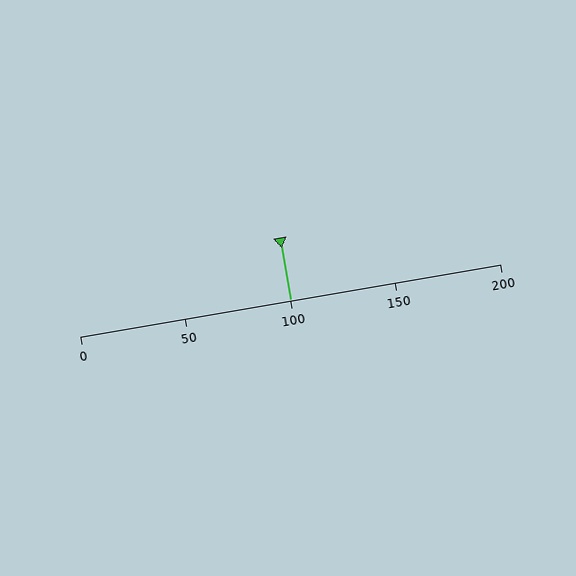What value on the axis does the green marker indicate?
The marker indicates approximately 100.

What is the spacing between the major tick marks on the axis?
The major ticks are spaced 50 apart.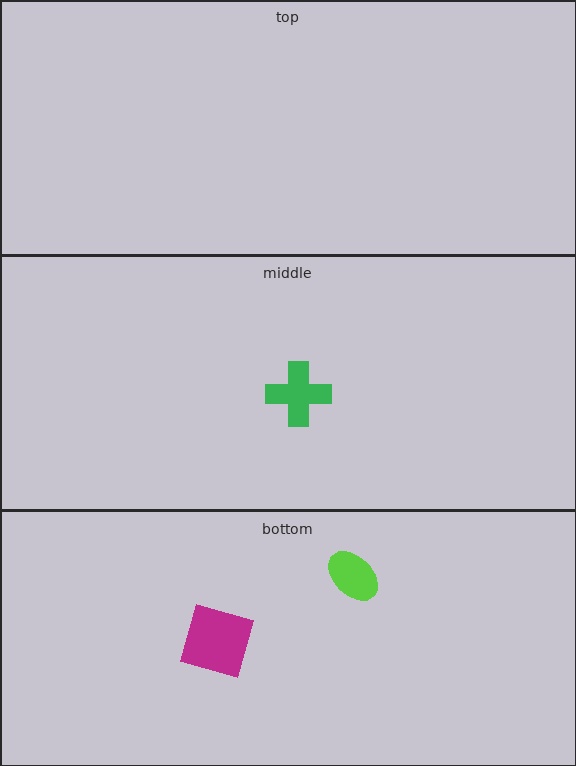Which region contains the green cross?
The middle region.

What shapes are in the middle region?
The green cross.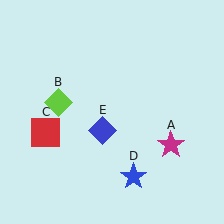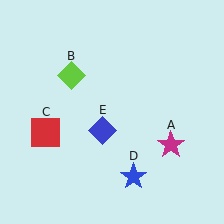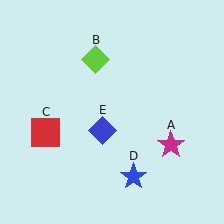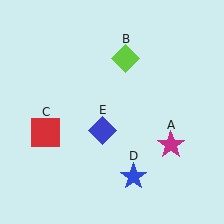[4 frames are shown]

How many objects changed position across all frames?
1 object changed position: lime diamond (object B).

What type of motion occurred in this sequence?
The lime diamond (object B) rotated clockwise around the center of the scene.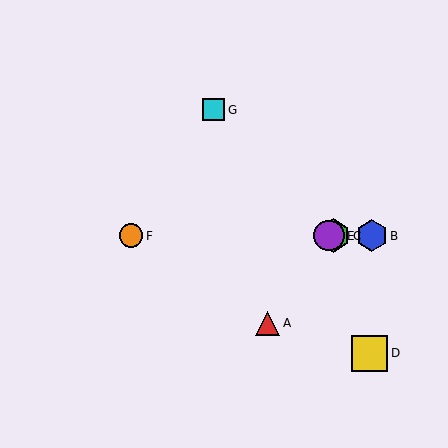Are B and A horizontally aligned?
No, B is at y≈236 and A is at y≈323.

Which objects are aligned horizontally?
Objects B, C, E, F are aligned horizontally.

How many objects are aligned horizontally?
4 objects (B, C, E, F) are aligned horizontally.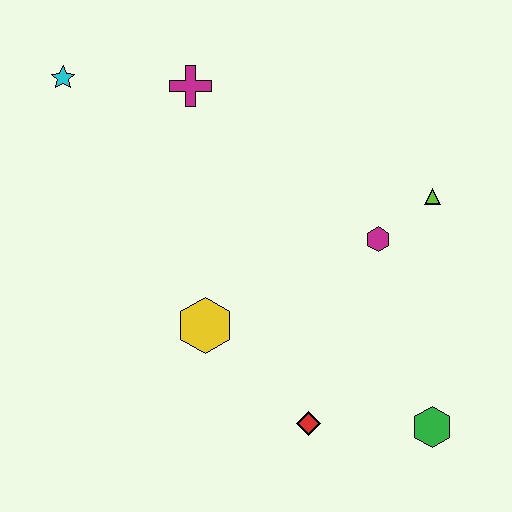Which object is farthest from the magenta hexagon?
The cyan star is farthest from the magenta hexagon.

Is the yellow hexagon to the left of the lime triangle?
Yes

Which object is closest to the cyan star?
The magenta cross is closest to the cyan star.